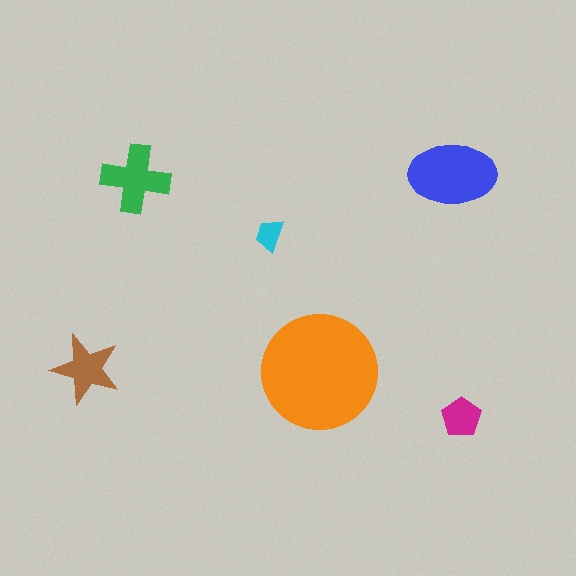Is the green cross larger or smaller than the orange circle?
Smaller.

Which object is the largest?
The orange circle.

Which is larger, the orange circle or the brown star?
The orange circle.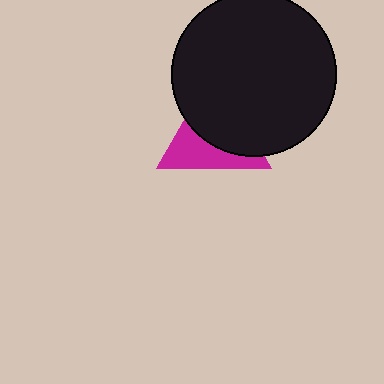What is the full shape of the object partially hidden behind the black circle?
The partially hidden object is a magenta triangle.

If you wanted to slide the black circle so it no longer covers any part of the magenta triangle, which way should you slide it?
Slide it toward the upper-right — that is the most direct way to separate the two shapes.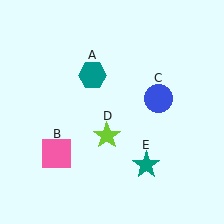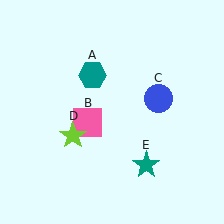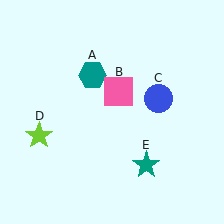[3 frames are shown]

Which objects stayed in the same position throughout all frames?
Teal hexagon (object A) and blue circle (object C) and teal star (object E) remained stationary.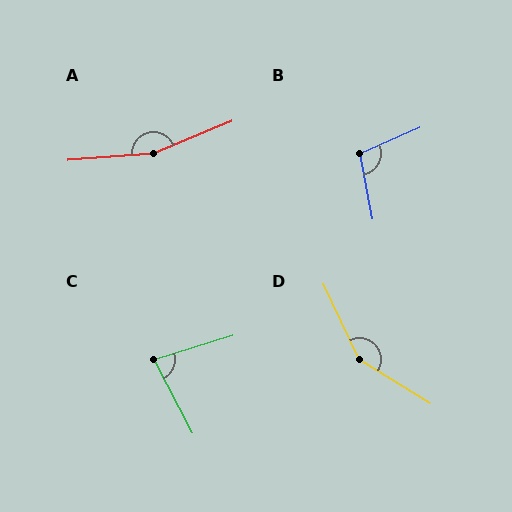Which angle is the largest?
A, at approximately 162 degrees.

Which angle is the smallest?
C, at approximately 79 degrees.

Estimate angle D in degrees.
Approximately 147 degrees.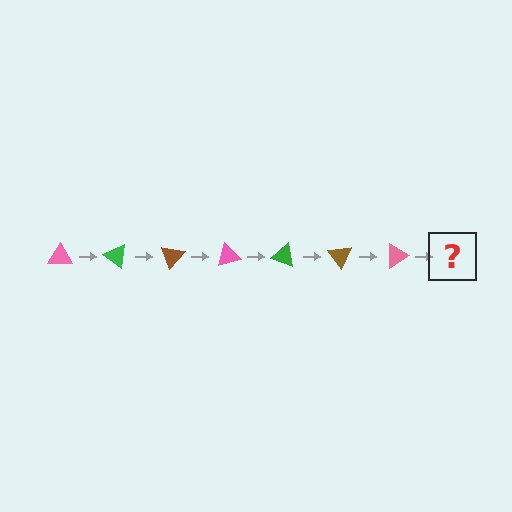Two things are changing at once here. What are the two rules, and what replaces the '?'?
The two rules are that it rotates 35 degrees each step and the color cycles through pink, green, and brown. The '?' should be a green triangle, rotated 245 degrees from the start.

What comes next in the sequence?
The next element should be a green triangle, rotated 245 degrees from the start.